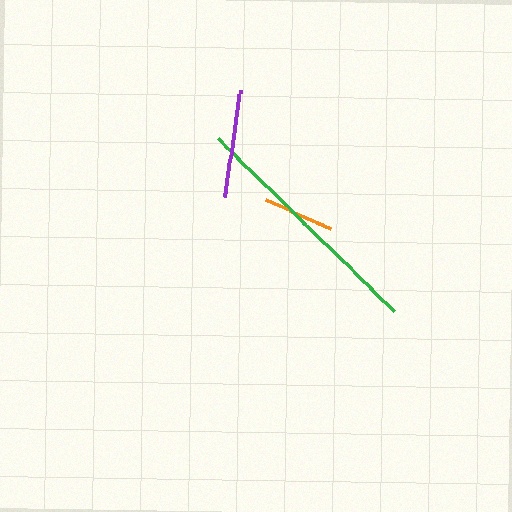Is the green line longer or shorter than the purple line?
The green line is longer than the purple line.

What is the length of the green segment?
The green segment is approximately 247 pixels long.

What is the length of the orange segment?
The orange segment is approximately 72 pixels long.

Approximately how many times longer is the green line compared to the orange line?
The green line is approximately 3.4 times the length of the orange line.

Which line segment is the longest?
The green line is the longest at approximately 247 pixels.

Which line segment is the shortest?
The orange line is the shortest at approximately 72 pixels.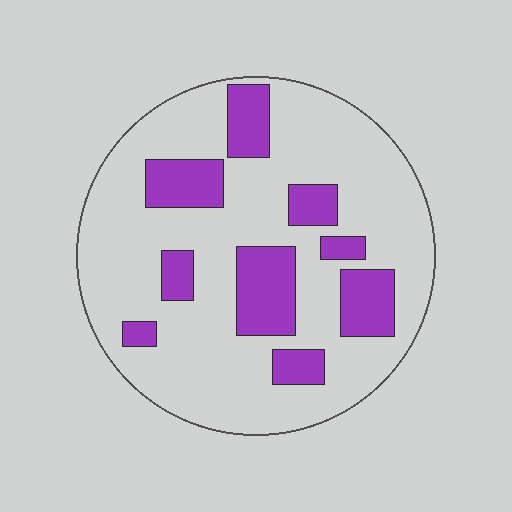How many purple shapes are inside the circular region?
9.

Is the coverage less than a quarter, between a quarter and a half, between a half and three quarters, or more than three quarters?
Less than a quarter.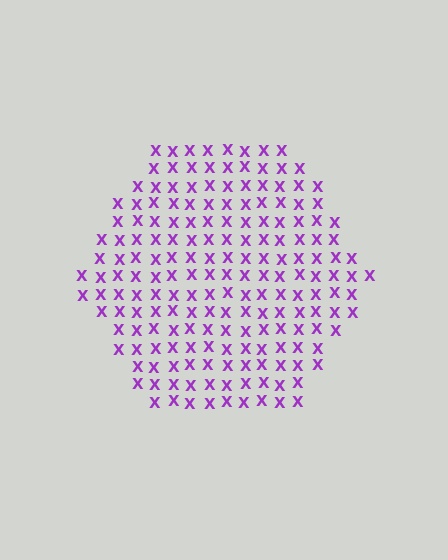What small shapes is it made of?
It is made of small letter X's.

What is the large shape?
The large shape is a hexagon.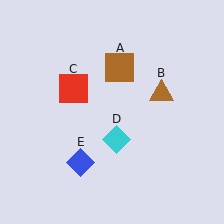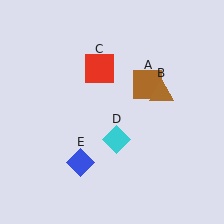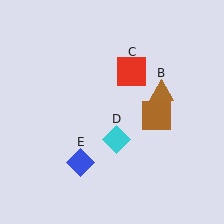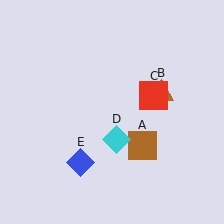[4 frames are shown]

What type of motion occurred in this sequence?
The brown square (object A), red square (object C) rotated clockwise around the center of the scene.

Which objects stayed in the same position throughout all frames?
Brown triangle (object B) and cyan diamond (object D) and blue diamond (object E) remained stationary.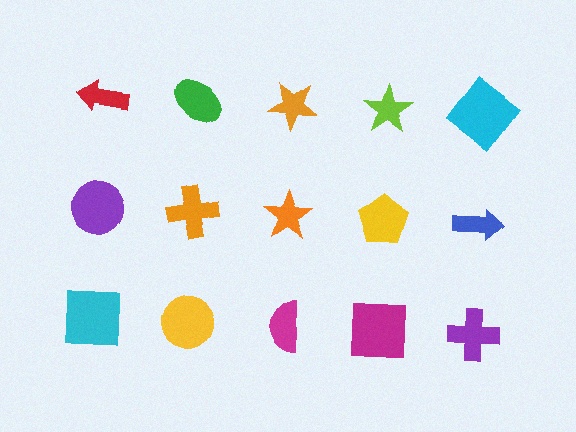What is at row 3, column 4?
A magenta square.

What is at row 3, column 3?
A magenta semicircle.